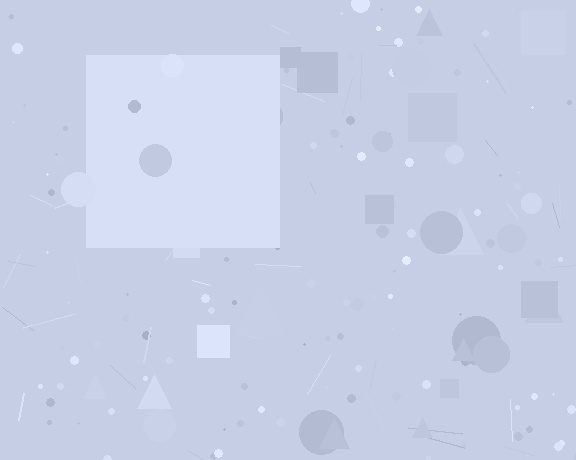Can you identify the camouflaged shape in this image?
The camouflaged shape is a square.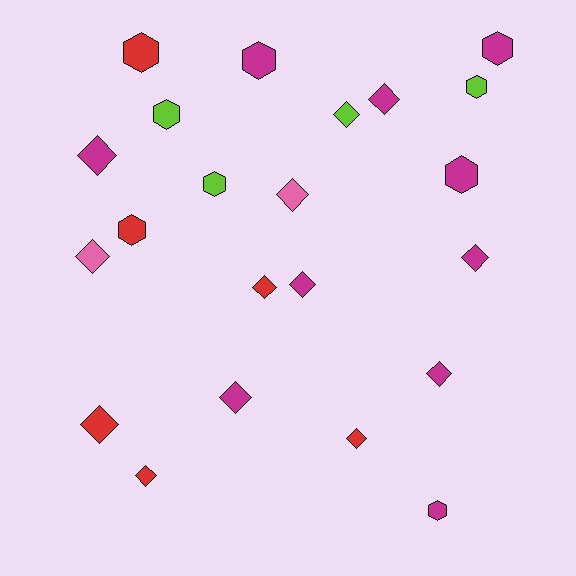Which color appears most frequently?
Magenta, with 10 objects.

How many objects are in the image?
There are 22 objects.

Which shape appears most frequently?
Diamond, with 13 objects.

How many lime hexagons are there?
There are 3 lime hexagons.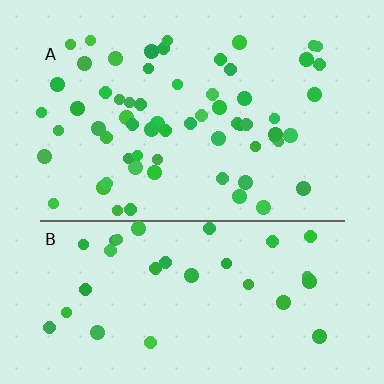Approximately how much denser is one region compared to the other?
Approximately 1.9× — region A over region B.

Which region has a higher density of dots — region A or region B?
A (the top).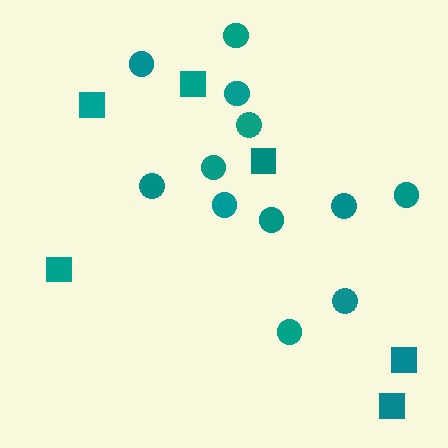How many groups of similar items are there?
There are 2 groups: one group of squares (6) and one group of circles (12).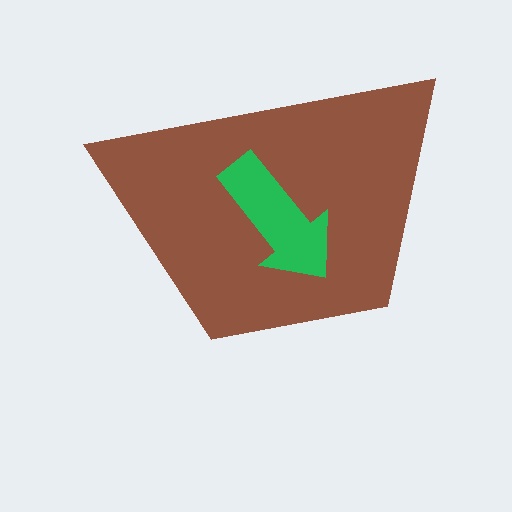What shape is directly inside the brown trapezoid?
The green arrow.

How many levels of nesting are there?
2.